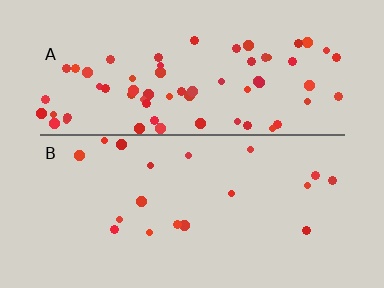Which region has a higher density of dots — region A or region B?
A (the top).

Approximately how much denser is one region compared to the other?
Approximately 3.7× — region A over region B.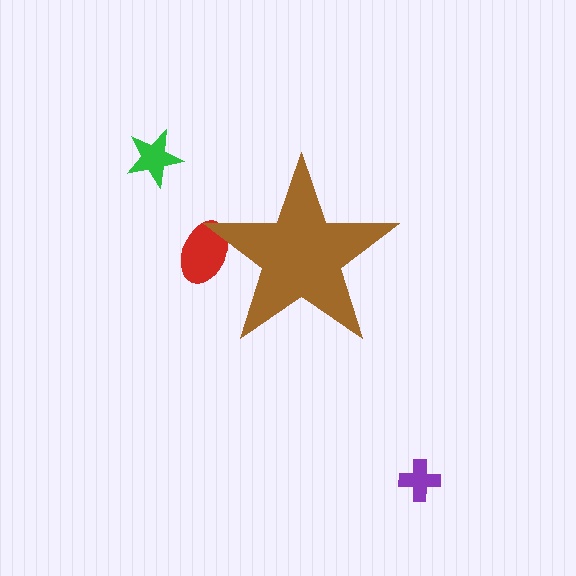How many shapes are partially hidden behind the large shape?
1 shape is partially hidden.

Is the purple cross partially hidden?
No, the purple cross is fully visible.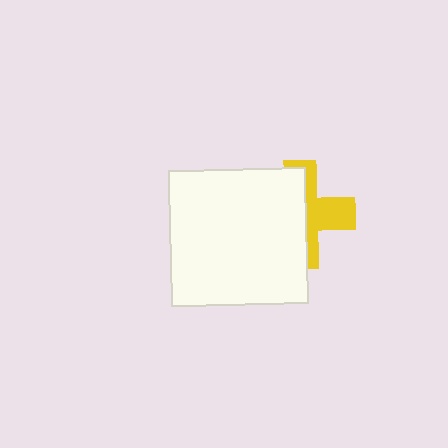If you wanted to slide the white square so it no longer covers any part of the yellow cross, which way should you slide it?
Slide it left — that is the most direct way to separate the two shapes.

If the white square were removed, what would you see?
You would see the complete yellow cross.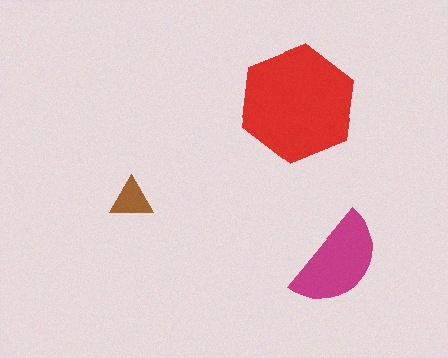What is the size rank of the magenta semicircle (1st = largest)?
2nd.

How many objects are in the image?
There are 3 objects in the image.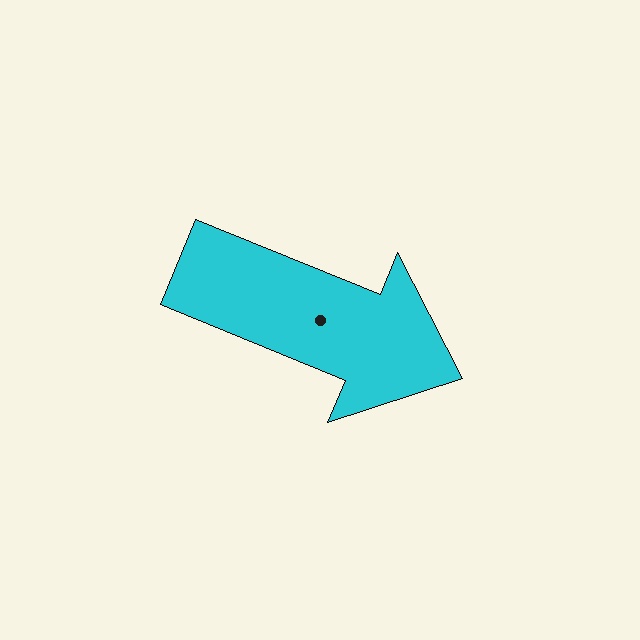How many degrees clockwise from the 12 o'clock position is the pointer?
Approximately 112 degrees.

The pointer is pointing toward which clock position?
Roughly 4 o'clock.